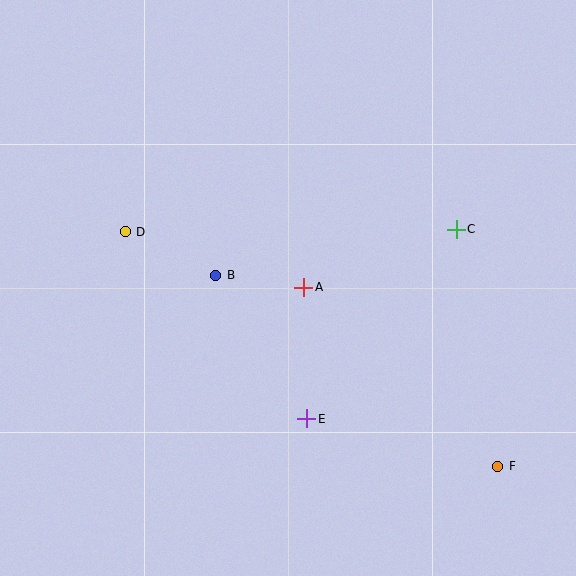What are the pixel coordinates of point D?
Point D is at (125, 232).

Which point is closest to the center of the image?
Point A at (304, 287) is closest to the center.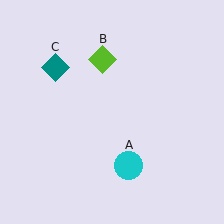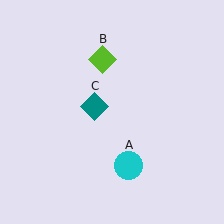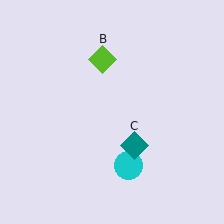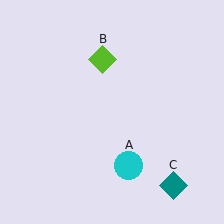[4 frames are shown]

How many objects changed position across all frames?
1 object changed position: teal diamond (object C).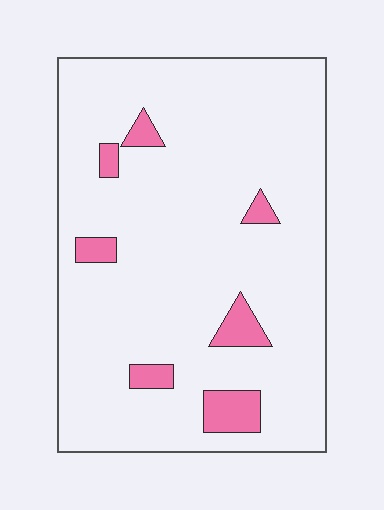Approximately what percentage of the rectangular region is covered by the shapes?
Approximately 10%.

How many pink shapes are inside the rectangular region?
7.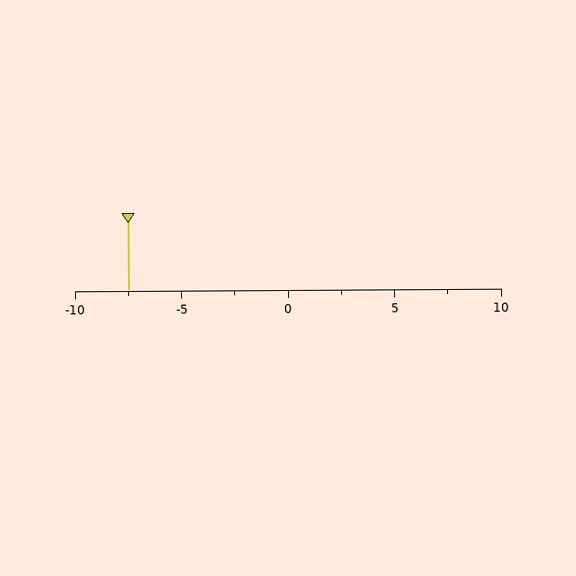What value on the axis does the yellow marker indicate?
The marker indicates approximately -7.5.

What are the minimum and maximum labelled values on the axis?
The axis runs from -10 to 10.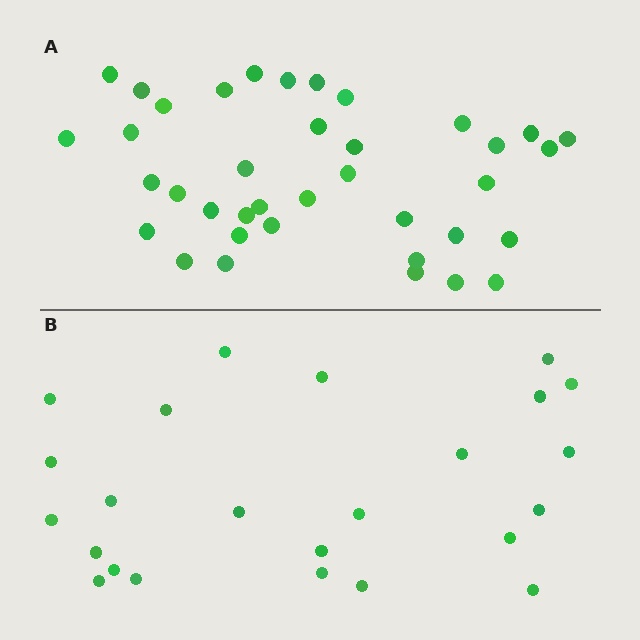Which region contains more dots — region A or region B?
Region A (the top region) has more dots.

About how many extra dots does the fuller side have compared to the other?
Region A has approximately 15 more dots than region B.